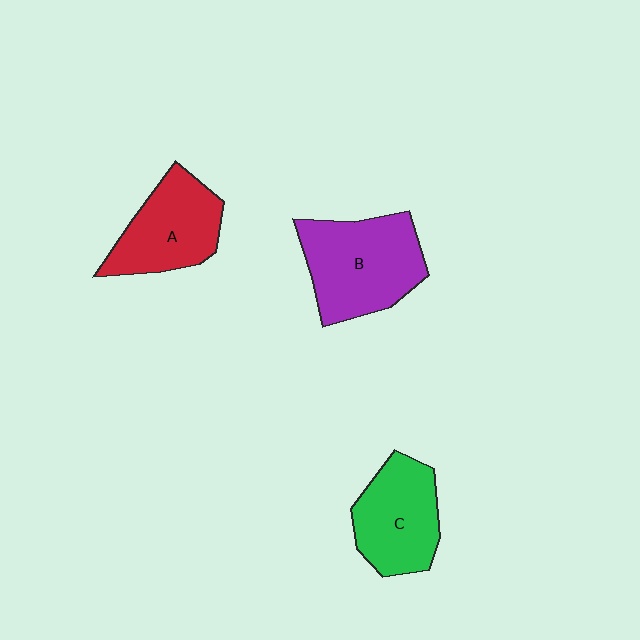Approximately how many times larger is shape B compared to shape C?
Approximately 1.3 times.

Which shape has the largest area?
Shape B (purple).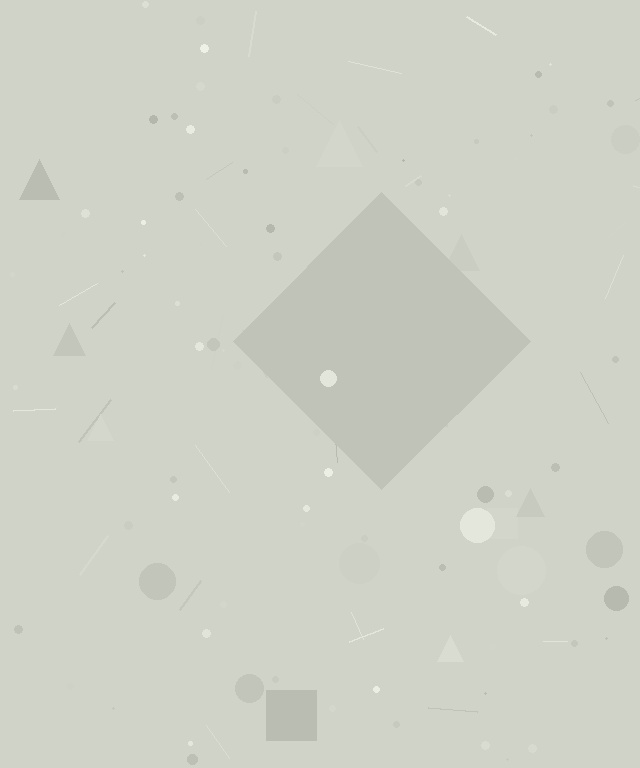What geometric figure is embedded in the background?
A diamond is embedded in the background.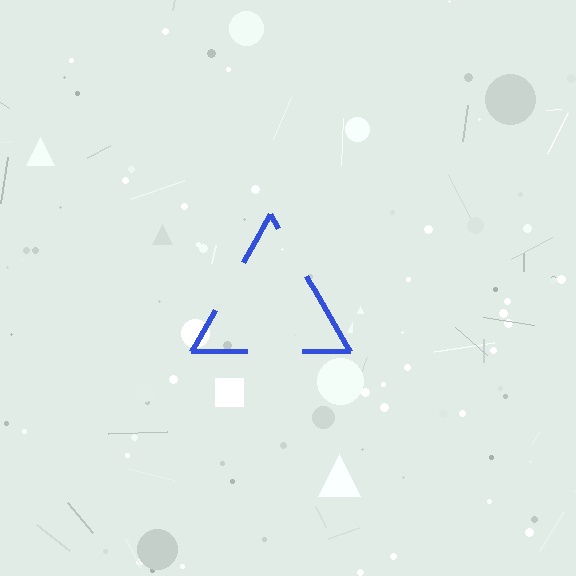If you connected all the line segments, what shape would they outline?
They would outline a triangle.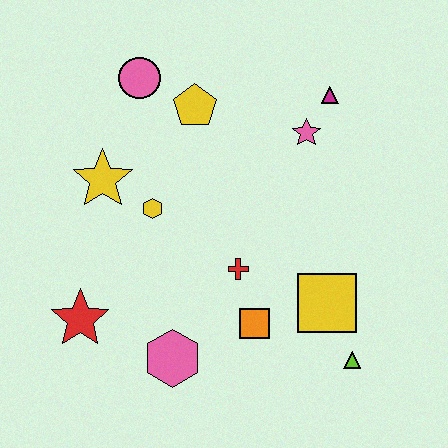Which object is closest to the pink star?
The magenta triangle is closest to the pink star.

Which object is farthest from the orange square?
The pink circle is farthest from the orange square.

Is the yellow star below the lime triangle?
No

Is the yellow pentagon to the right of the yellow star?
Yes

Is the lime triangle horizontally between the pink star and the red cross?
No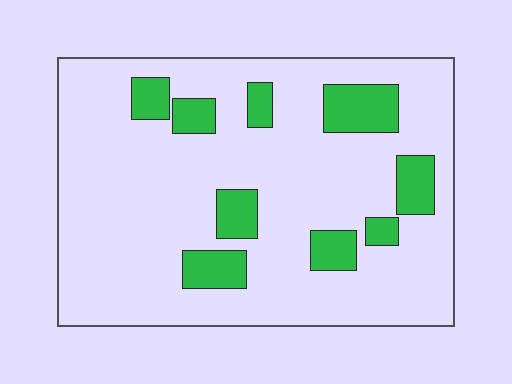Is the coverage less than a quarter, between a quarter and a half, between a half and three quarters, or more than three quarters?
Less than a quarter.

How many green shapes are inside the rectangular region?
9.